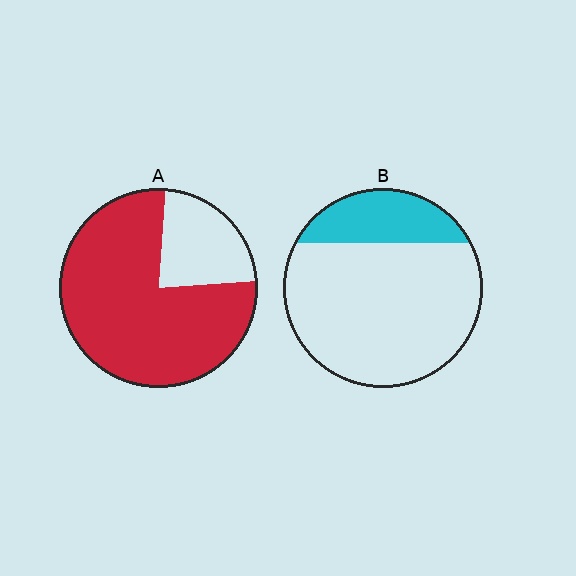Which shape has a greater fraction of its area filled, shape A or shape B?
Shape A.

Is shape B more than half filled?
No.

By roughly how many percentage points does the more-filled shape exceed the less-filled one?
By roughly 55 percentage points (A over B).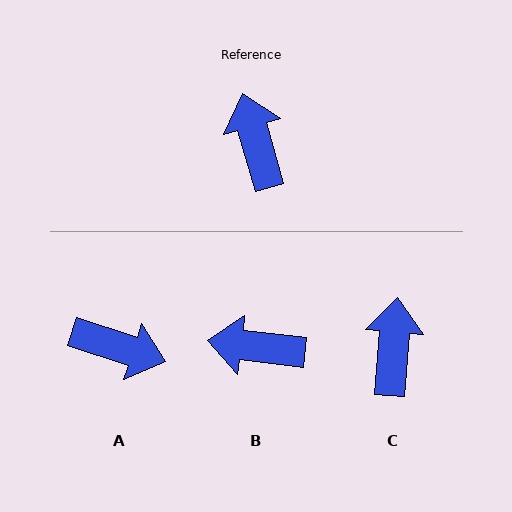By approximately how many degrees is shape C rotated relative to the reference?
Approximately 20 degrees clockwise.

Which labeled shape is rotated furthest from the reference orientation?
A, about 124 degrees away.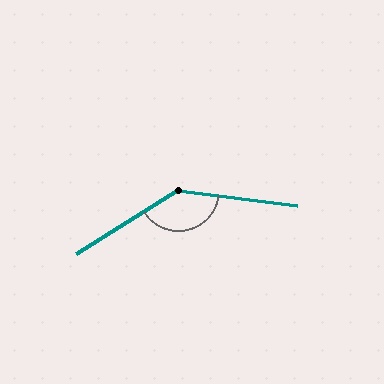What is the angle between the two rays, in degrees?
Approximately 141 degrees.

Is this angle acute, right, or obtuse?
It is obtuse.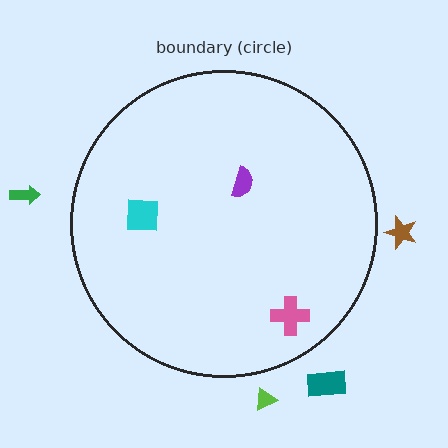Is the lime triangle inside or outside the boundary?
Outside.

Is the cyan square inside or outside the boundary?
Inside.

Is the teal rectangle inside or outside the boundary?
Outside.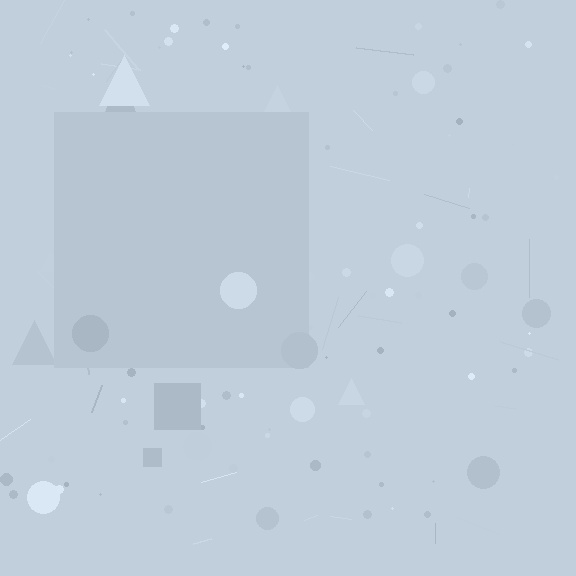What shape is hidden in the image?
A square is hidden in the image.